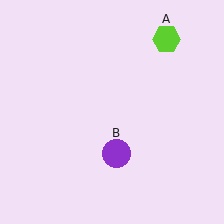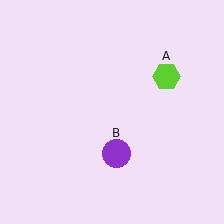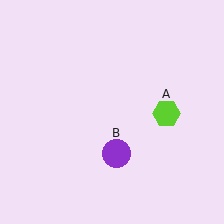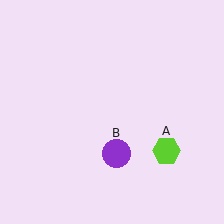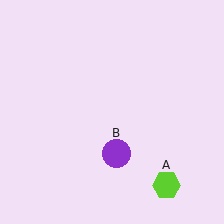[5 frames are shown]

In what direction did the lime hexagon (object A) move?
The lime hexagon (object A) moved down.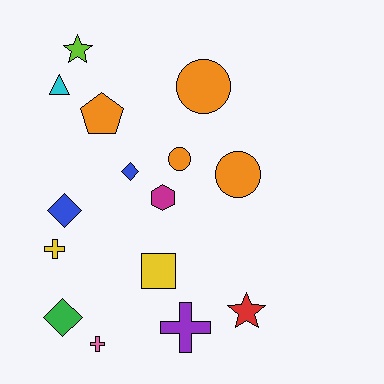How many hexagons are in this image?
There is 1 hexagon.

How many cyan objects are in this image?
There is 1 cyan object.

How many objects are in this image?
There are 15 objects.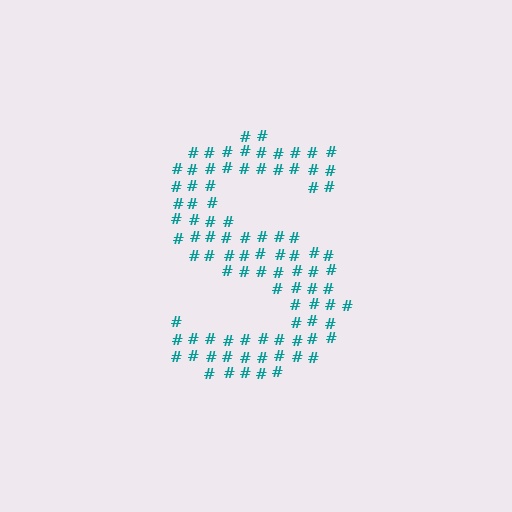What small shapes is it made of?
It is made of small hash symbols.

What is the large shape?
The large shape is the letter S.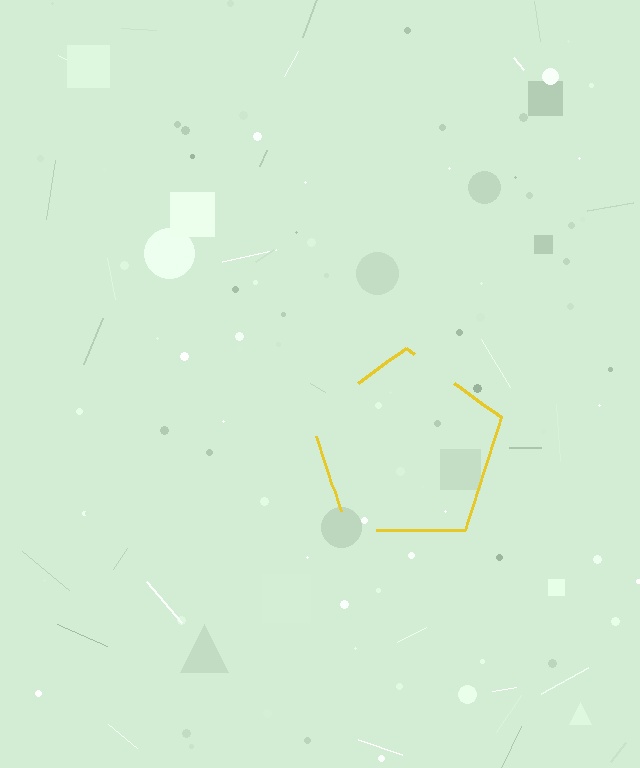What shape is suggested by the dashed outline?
The dashed outline suggests a pentagon.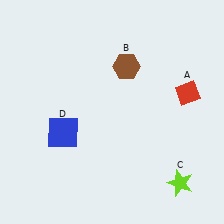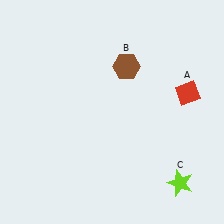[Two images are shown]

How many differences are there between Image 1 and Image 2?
There is 1 difference between the two images.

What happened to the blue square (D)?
The blue square (D) was removed in Image 2. It was in the bottom-left area of Image 1.